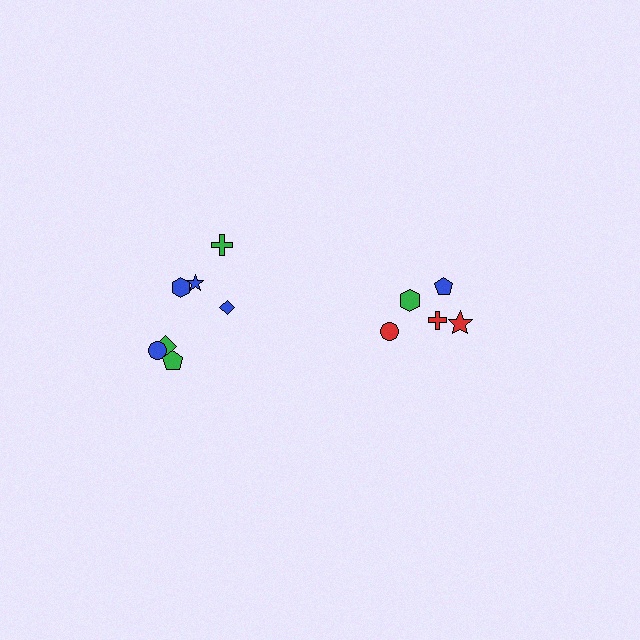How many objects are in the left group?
There are 7 objects.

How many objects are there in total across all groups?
There are 12 objects.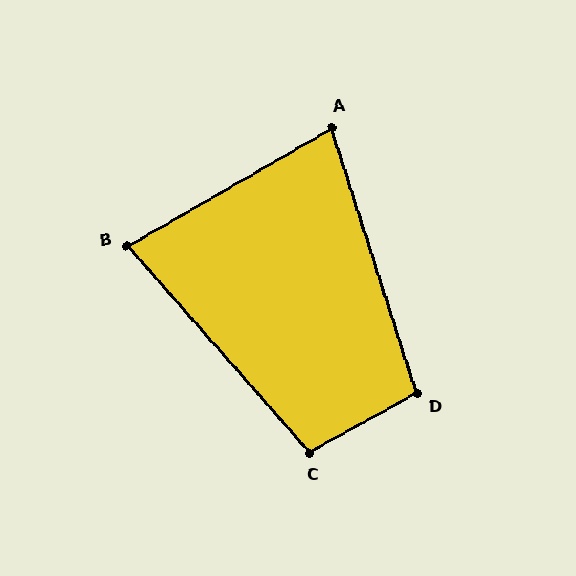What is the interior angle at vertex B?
Approximately 79 degrees (acute).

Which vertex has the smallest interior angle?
A, at approximately 78 degrees.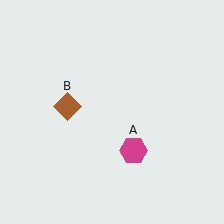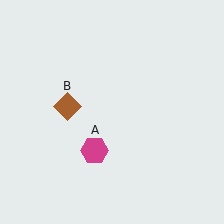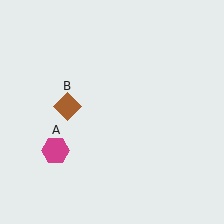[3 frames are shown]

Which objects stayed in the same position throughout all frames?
Brown diamond (object B) remained stationary.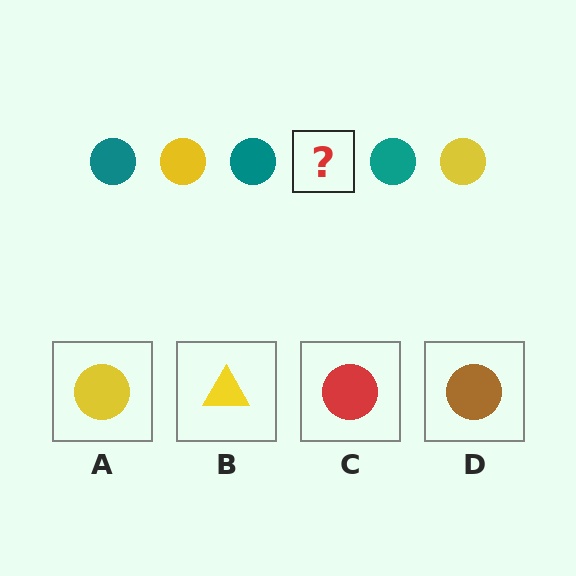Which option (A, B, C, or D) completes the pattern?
A.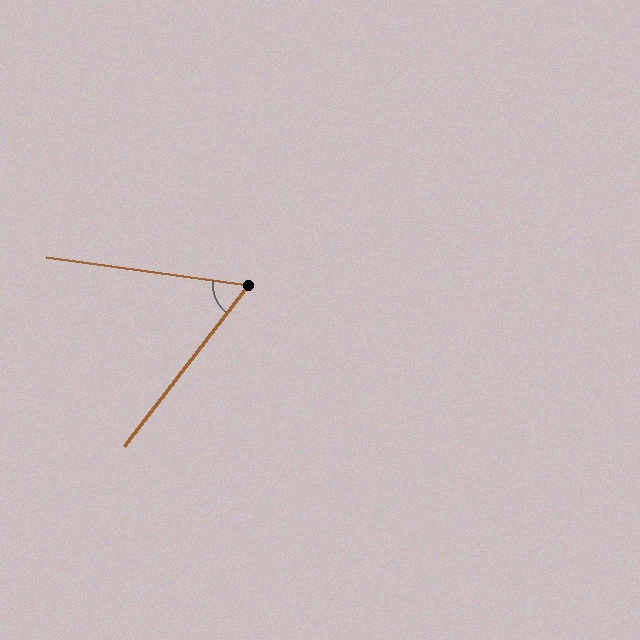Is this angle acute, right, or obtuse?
It is acute.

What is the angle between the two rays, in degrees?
Approximately 60 degrees.